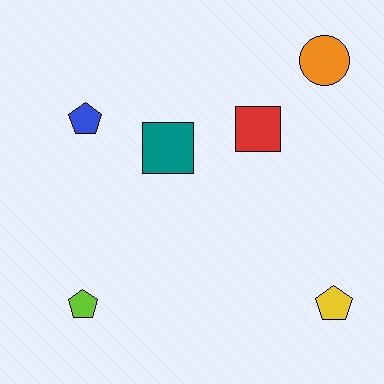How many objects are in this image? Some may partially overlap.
There are 6 objects.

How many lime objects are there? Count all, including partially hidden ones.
There is 1 lime object.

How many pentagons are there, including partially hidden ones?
There are 3 pentagons.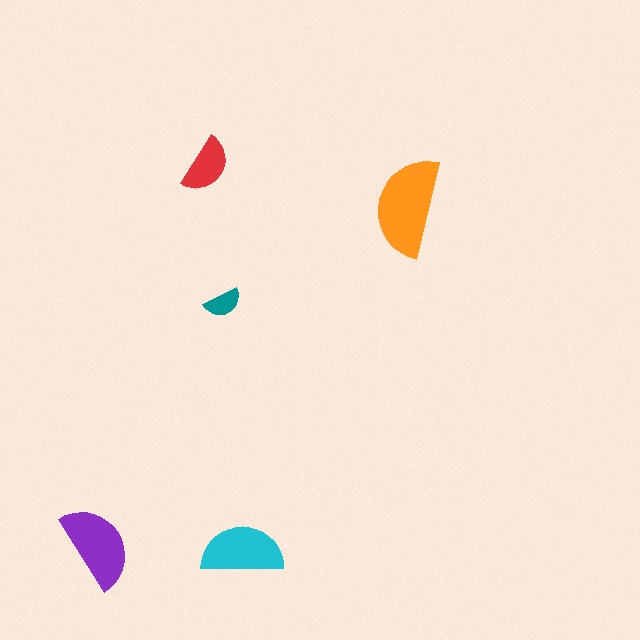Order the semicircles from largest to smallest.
the orange one, the purple one, the cyan one, the red one, the teal one.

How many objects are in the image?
There are 5 objects in the image.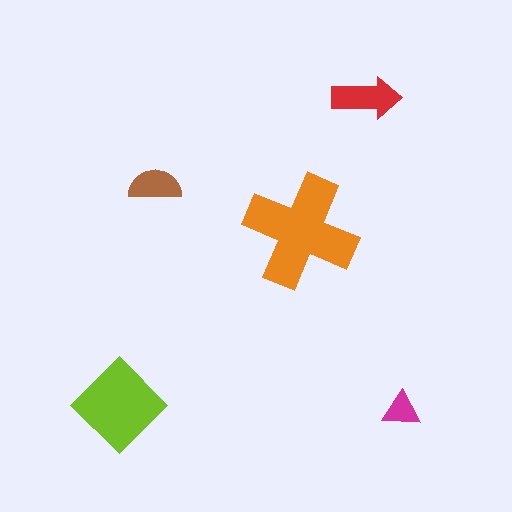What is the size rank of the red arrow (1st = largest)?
3rd.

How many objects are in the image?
There are 5 objects in the image.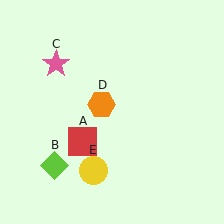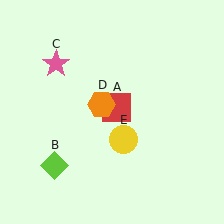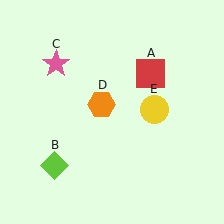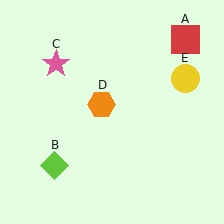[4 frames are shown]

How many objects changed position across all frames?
2 objects changed position: red square (object A), yellow circle (object E).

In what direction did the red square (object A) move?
The red square (object A) moved up and to the right.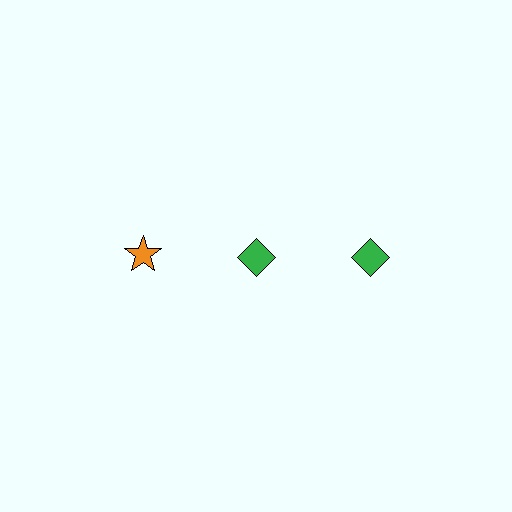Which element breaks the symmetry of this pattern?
The orange star in the top row, leftmost column breaks the symmetry. All other shapes are green diamonds.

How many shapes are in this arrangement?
There are 3 shapes arranged in a grid pattern.